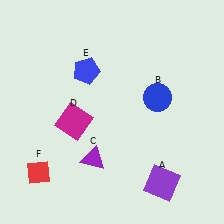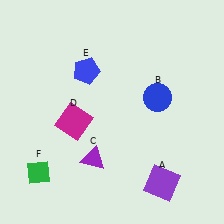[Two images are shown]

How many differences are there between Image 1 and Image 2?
There is 1 difference between the two images.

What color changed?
The diamond (F) changed from red in Image 1 to green in Image 2.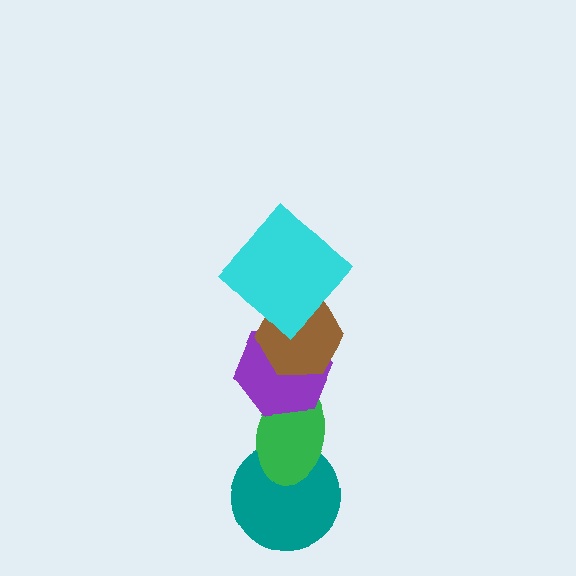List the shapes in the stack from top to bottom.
From top to bottom: the cyan diamond, the brown hexagon, the purple hexagon, the green ellipse, the teal circle.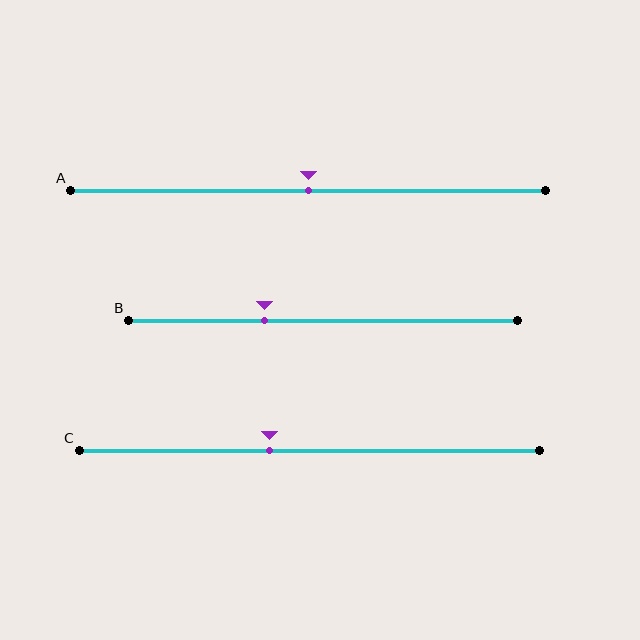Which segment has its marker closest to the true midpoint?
Segment A has its marker closest to the true midpoint.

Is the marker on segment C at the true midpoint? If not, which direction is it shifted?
No, the marker on segment C is shifted to the left by about 9% of the segment length.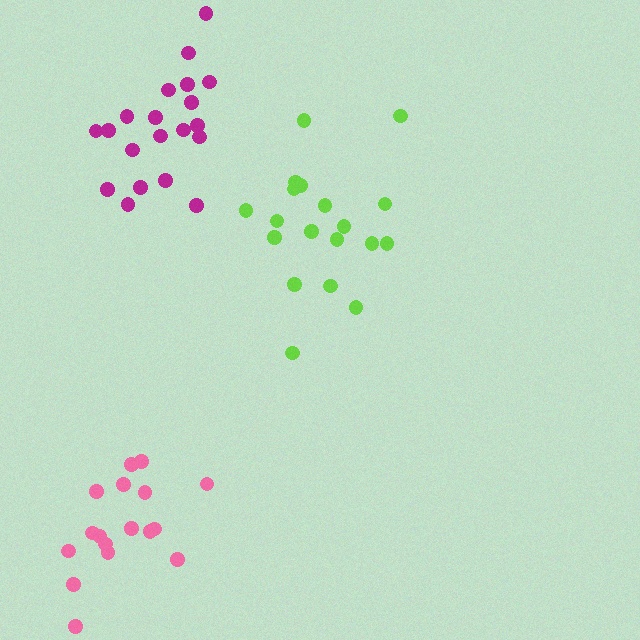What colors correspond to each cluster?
The clusters are colored: lime, magenta, pink.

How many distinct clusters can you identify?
There are 3 distinct clusters.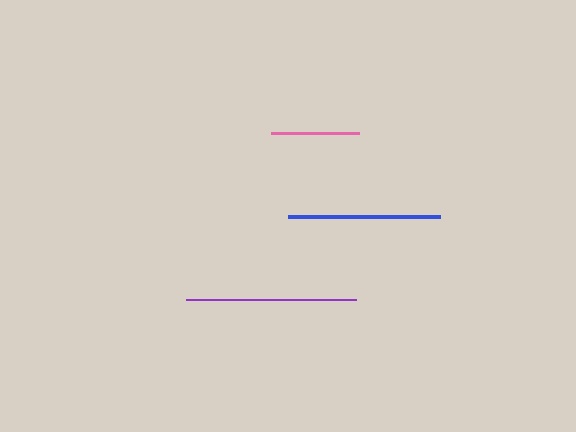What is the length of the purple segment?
The purple segment is approximately 170 pixels long.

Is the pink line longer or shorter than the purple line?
The purple line is longer than the pink line.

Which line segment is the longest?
The purple line is the longest at approximately 170 pixels.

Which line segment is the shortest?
The pink line is the shortest at approximately 88 pixels.